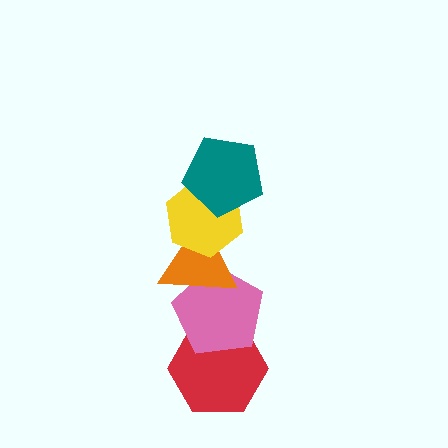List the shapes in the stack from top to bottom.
From top to bottom: the teal pentagon, the yellow hexagon, the orange triangle, the pink pentagon, the red hexagon.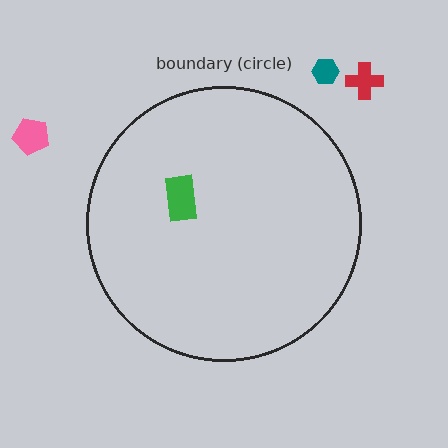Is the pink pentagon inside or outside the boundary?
Outside.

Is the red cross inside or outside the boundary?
Outside.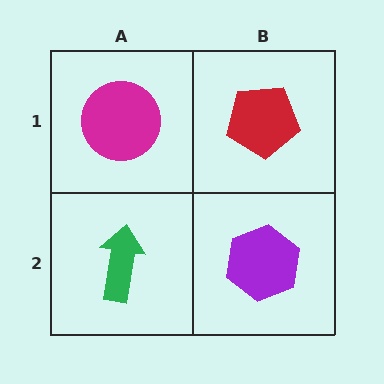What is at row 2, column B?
A purple hexagon.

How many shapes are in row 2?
2 shapes.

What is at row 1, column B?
A red pentagon.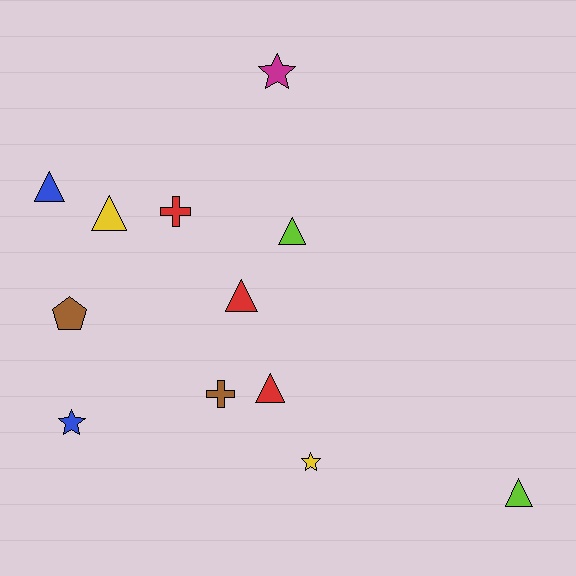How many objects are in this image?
There are 12 objects.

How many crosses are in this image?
There are 2 crosses.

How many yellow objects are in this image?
There are 2 yellow objects.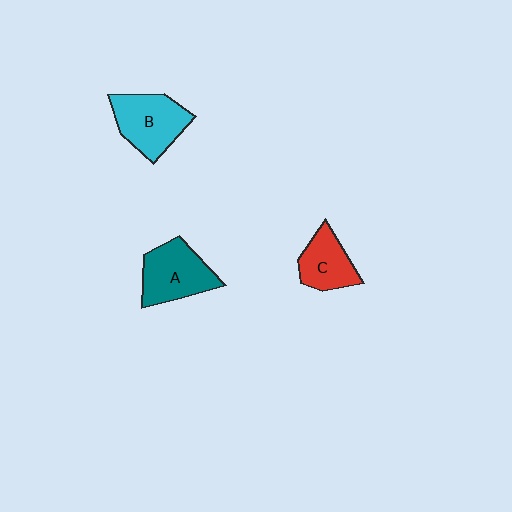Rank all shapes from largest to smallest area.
From largest to smallest: B (cyan), A (teal), C (red).